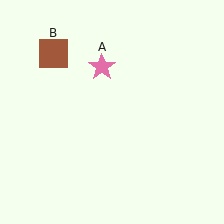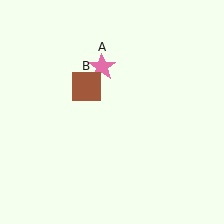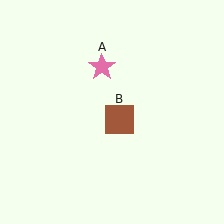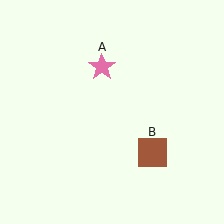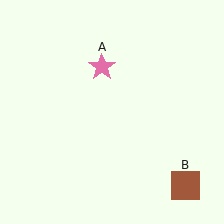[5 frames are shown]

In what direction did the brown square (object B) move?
The brown square (object B) moved down and to the right.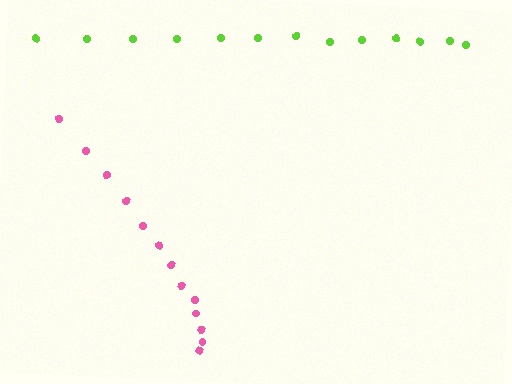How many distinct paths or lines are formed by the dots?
There are 2 distinct paths.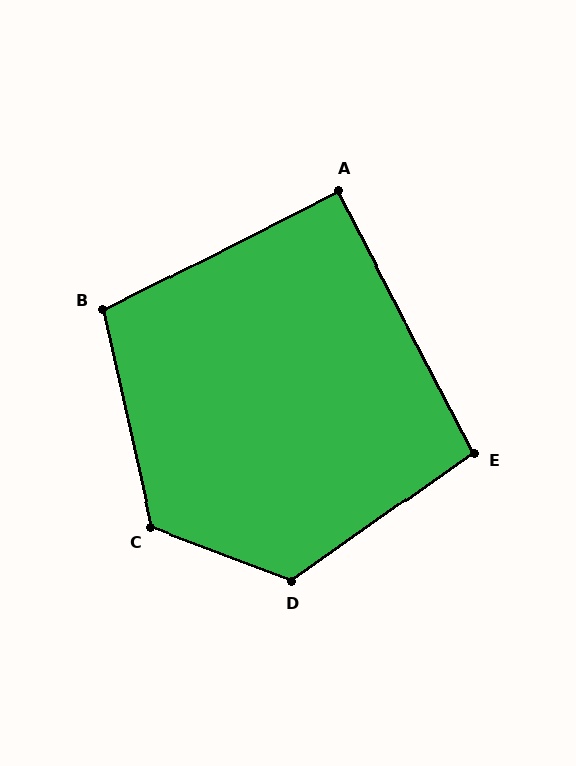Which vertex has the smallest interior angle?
A, at approximately 91 degrees.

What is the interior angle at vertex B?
Approximately 104 degrees (obtuse).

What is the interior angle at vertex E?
Approximately 98 degrees (obtuse).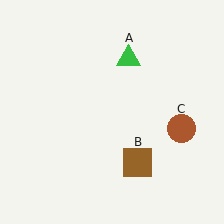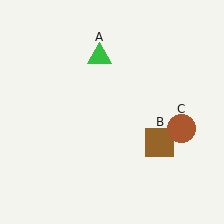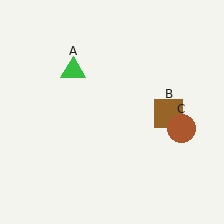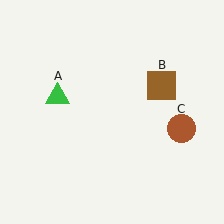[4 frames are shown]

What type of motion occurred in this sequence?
The green triangle (object A), brown square (object B) rotated counterclockwise around the center of the scene.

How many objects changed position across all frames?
2 objects changed position: green triangle (object A), brown square (object B).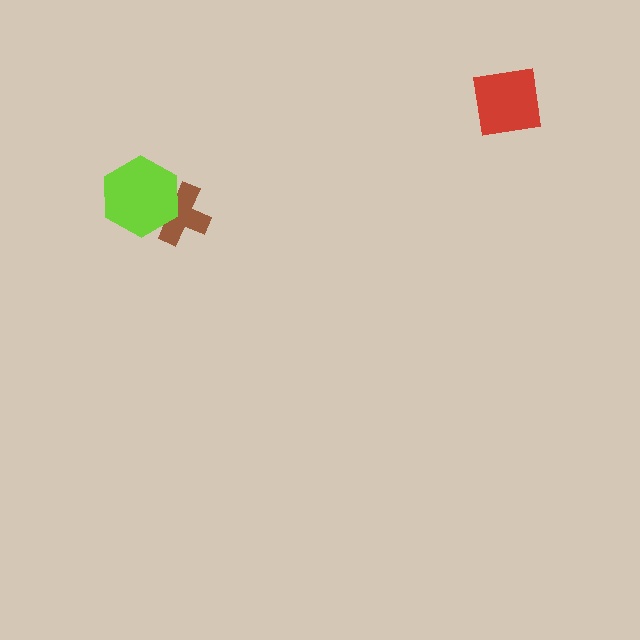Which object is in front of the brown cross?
The lime hexagon is in front of the brown cross.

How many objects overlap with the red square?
0 objects overlap with the red square.